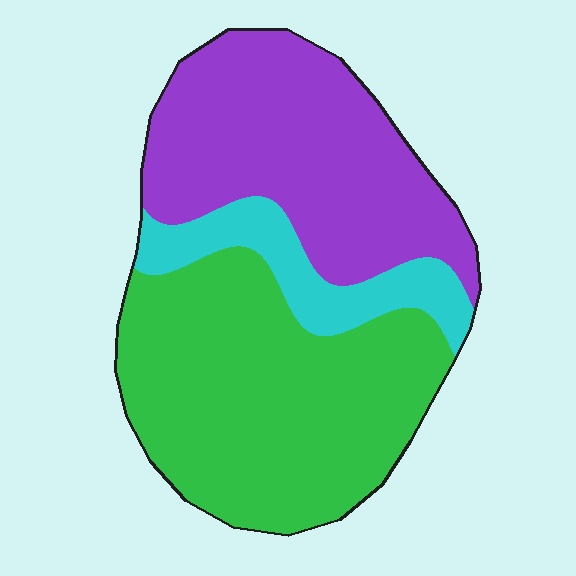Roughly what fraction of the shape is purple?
Purple takes up between a quarter and a half of the shape.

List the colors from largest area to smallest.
From largest to smallest: green, purple, cyan.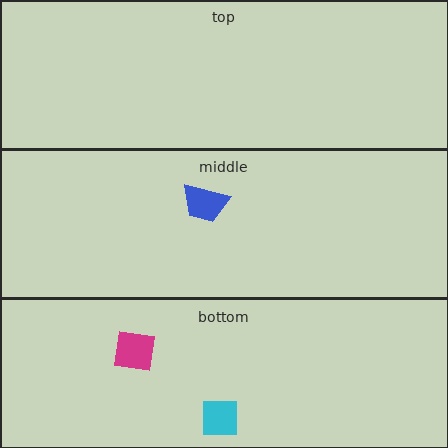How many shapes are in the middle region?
1.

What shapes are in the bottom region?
The cyan square, the magenta square.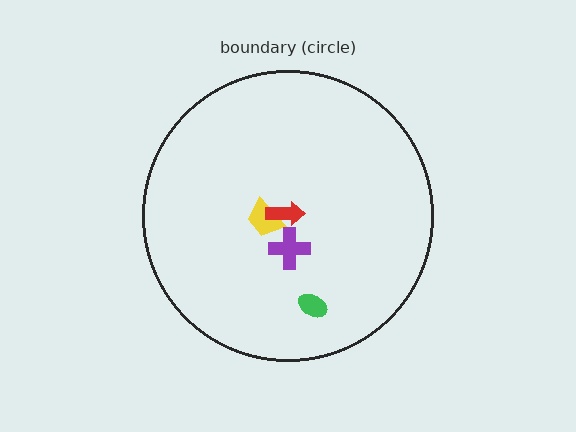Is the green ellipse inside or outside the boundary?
Inside.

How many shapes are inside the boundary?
4 inside, 0 outside.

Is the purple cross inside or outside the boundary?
Inside.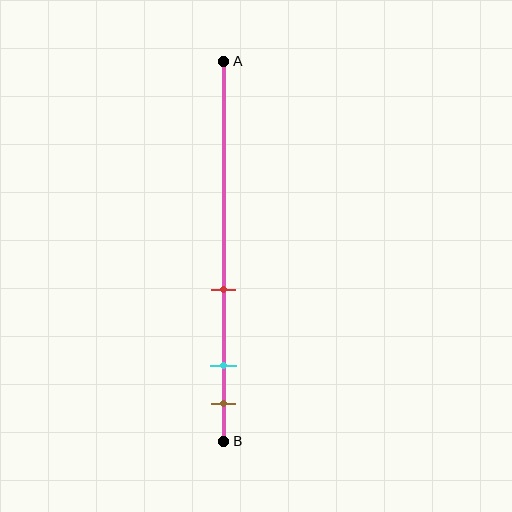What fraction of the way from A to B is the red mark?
The red mark is approximately 60% (0.6) of the way from A to B.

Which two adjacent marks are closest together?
The cyan and brown marks are the closest adjacent pair.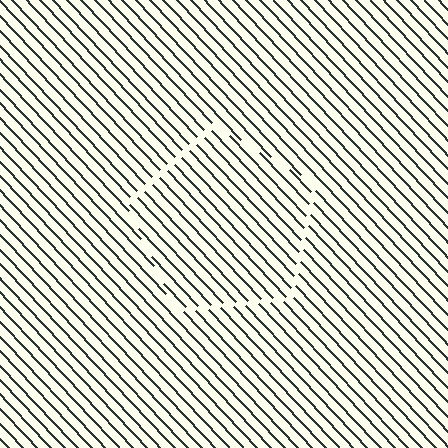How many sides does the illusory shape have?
5 sides — the line-ends trace a pentagon.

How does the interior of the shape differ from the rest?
The interior of the shape contains the same grating, shifted by half a period — the contour is defined by the phase discontinuity where line-ends from the inner and outer gratings abut.